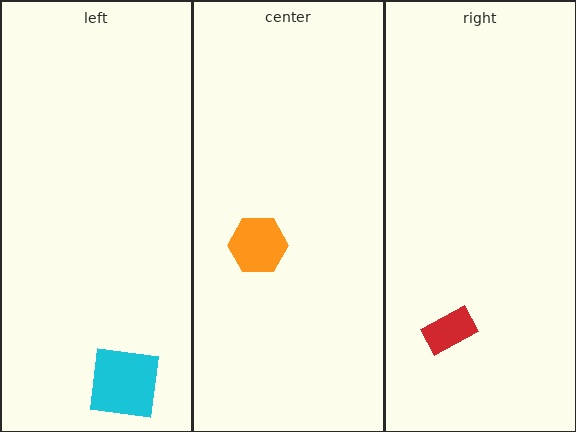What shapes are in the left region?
The cyan square.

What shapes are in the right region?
The red rectangle.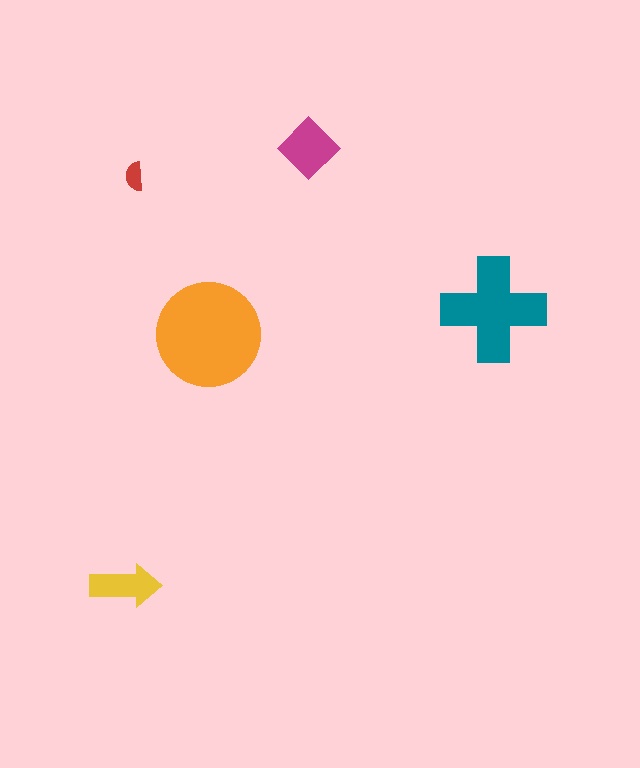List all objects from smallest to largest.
The red semicircle, the yellow arrow, the magenta diamond, the teal cross, the orange circle.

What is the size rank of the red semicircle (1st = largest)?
5th.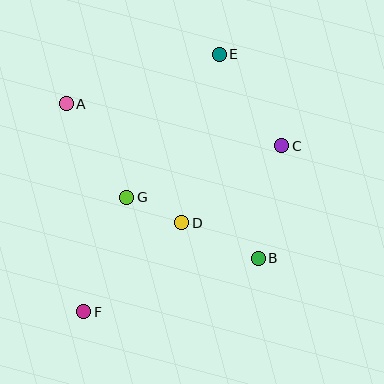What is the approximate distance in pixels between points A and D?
The distance between A and D is approximately 166 pixels.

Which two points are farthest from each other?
Points E and F are farthest from each other.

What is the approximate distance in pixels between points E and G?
The distance between E and G is approximately 170 pixels.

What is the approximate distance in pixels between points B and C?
The distance between B and C is approximately 115 pixels.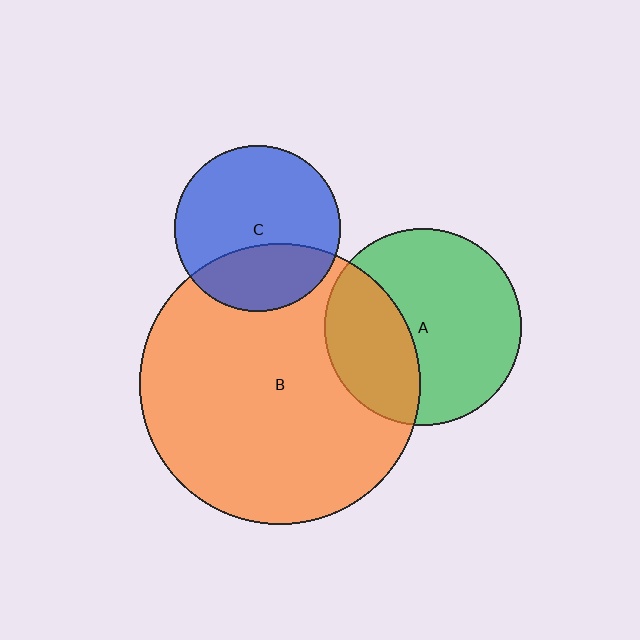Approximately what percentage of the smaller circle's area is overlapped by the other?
Approximately 35%.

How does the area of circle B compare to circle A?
Approximately 2.0 times.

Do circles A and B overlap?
Yes.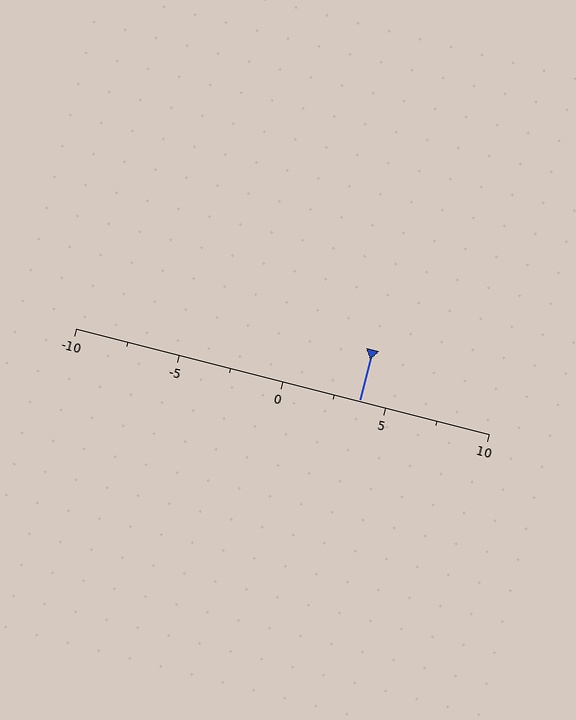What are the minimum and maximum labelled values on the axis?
The axis runs from -10 to 10.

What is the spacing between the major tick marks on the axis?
The major ticks are spaced 5 apart.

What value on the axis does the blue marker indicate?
The marker indicates approximately 3.8.